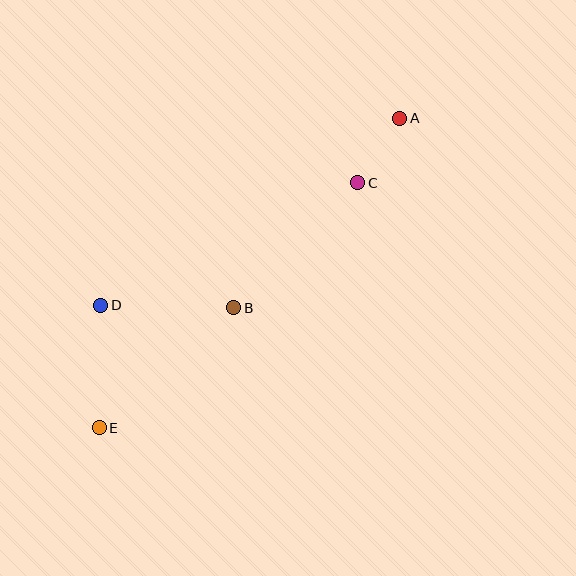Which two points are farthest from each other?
Points A and E are farthest from each other.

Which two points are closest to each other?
Points A and C are closest to each other.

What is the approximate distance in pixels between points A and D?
The distance between A and D is approximately 353 pixels.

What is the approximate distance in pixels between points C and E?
The distance between C and E is approximately 356 pixels.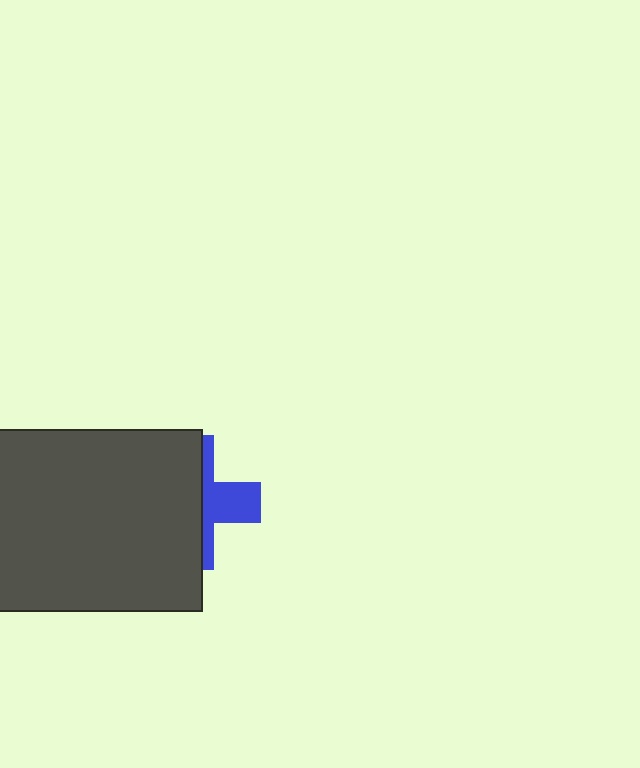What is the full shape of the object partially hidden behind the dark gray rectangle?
The partially hidden object is a blue cross.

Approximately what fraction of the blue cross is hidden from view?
Roughly 65% of the blue cross is hidden behind the dark gray rectangle.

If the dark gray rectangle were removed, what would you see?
You would see the complete blue cross.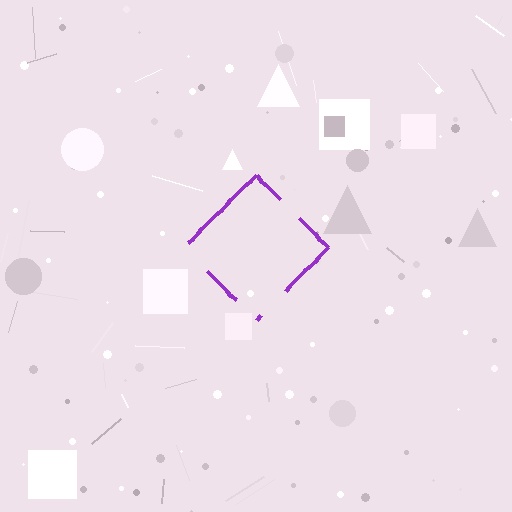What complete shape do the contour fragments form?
The contour fragments form a diamond.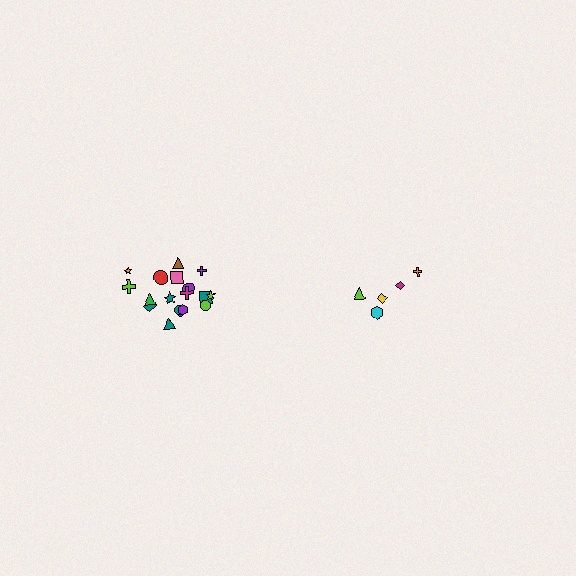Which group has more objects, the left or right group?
The left group.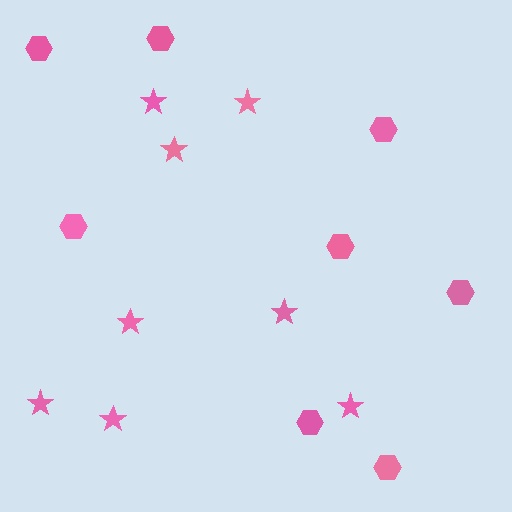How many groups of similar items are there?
There are 2 groups: one group of stars (8) and one group of hexagons (8).